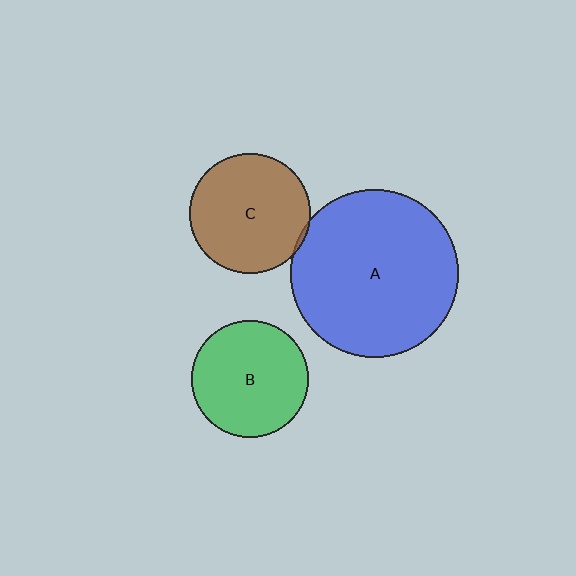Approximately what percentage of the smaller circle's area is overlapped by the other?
Approximately 5%.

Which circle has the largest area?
Circle A (blue).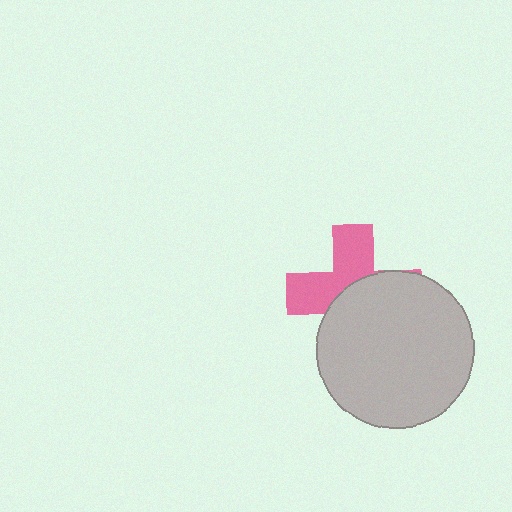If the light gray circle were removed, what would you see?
You would see the complete pink cross.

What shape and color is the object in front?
The object in front is a light gray circle.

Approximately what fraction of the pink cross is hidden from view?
Roughly 54% of the pink cross is hidden behind the light gray circle.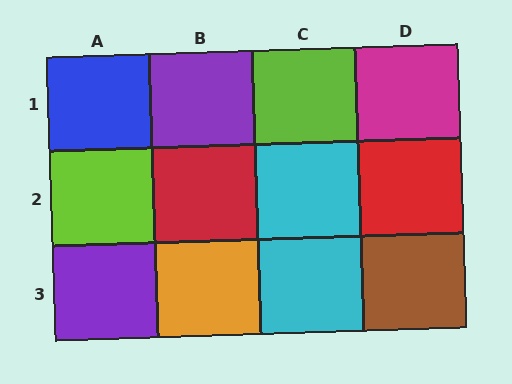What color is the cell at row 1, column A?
Blue.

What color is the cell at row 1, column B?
Purple.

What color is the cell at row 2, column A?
Lime.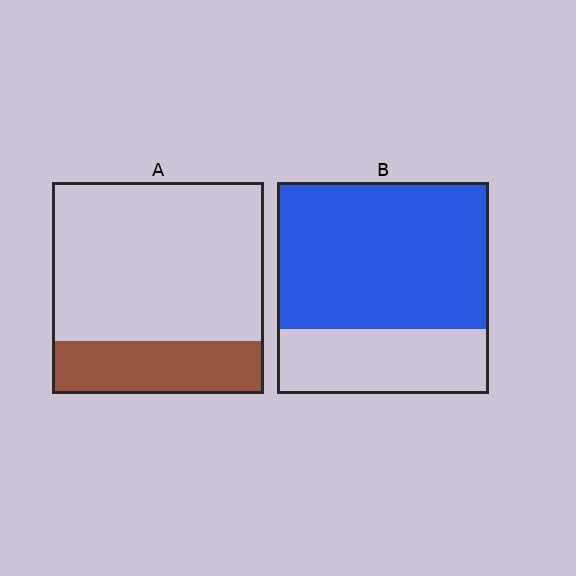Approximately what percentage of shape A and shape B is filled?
A is approximately 25% and B is approximately 70%.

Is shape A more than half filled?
No.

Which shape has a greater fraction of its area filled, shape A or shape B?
Shape B.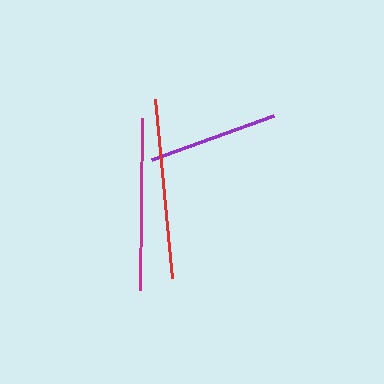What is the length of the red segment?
The red segment is approximately 179 pixels long.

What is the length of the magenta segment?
The magenta segment is approximately 172 pixels long.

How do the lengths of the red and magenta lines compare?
The red and magenta lines are approximately the same length.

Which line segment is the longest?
The red line is the longest at approximately 179 pixels.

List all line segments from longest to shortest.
From longest to shortest: red, magenta, purple.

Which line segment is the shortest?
The purple line is the shortest at approximately 130 pixels.